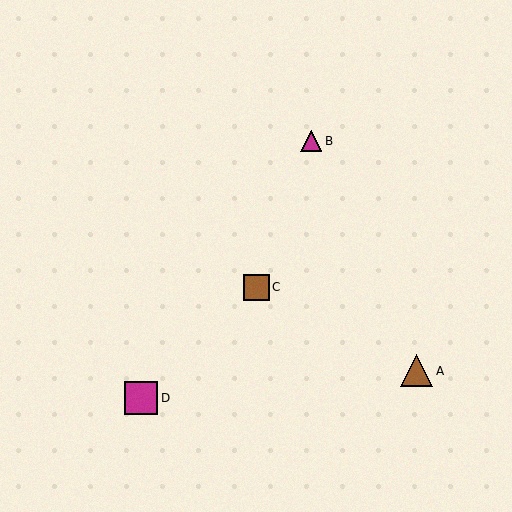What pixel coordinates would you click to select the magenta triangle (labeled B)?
Click at (311, 141) to select the magenta triangle B.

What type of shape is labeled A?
Shape A is a brown triangle.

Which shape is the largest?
The magenta square (labeled D) is the largest.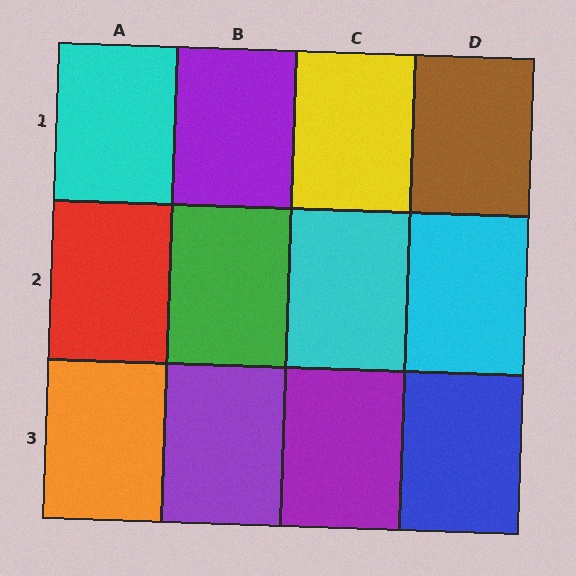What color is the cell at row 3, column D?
Blue.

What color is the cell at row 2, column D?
Cyan.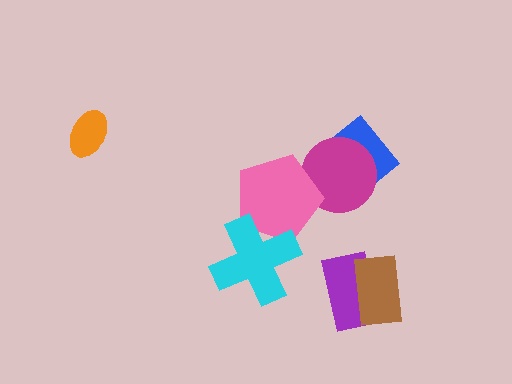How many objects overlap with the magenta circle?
2 objects overlap with the magenta circle.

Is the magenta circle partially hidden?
Yes, it is partially covered by another shape.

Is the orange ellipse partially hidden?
No, no other shape covers it.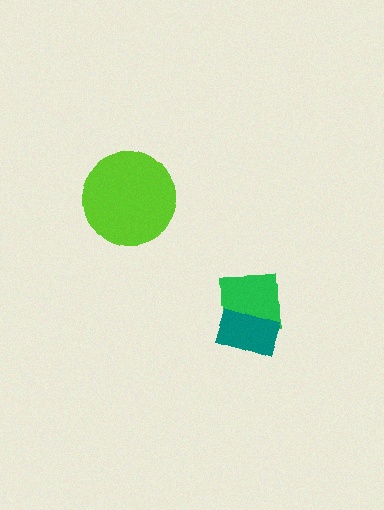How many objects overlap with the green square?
1 object overlaps with the green square.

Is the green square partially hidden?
Yes, it is partially covered by another shape.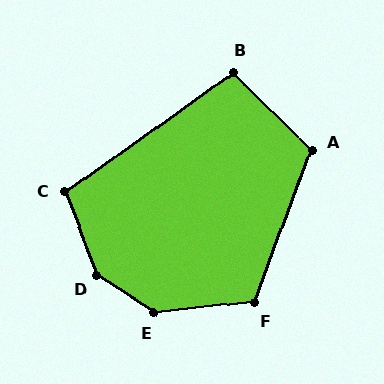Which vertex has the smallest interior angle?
B, at approximately 100 degrees.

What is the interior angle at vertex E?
Approximately 141 degrees (obtuse).